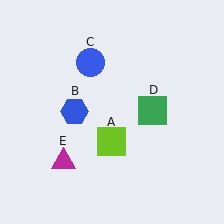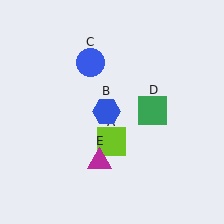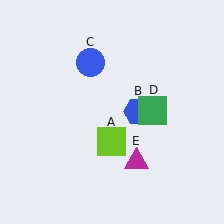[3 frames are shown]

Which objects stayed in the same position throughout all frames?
Lime square (object A) and blue circle (object C) and green square (object D) remained stationary.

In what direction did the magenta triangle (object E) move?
The magenta triangle (object E) moved right.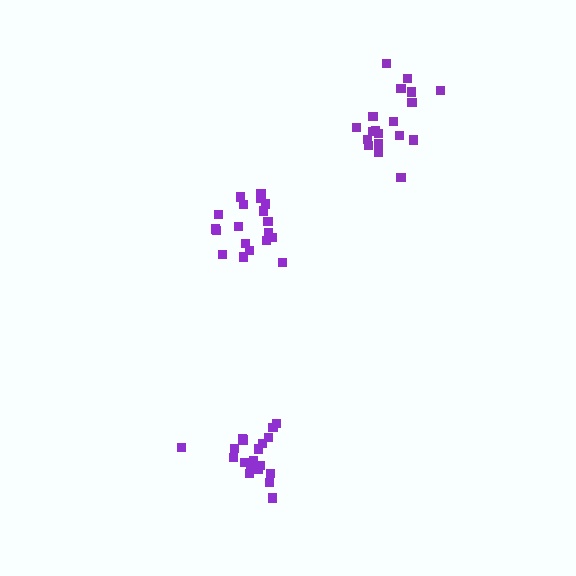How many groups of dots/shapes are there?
There are 3 groups.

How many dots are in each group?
Group 1: 20 dots, Group 2: 19 dots, Group 3: 20 dots (59 total).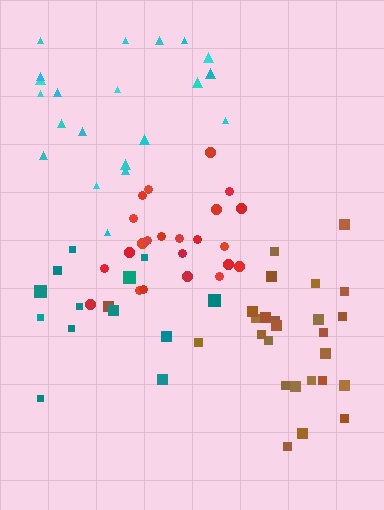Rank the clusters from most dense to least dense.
red, brown, cyan, teal.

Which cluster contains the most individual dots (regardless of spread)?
Brown (26).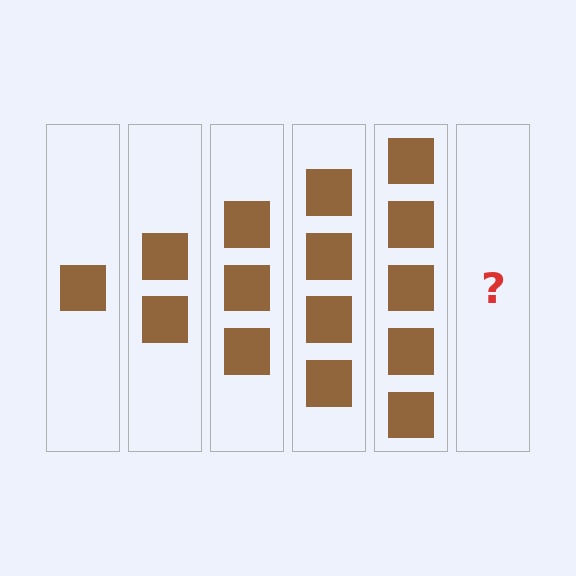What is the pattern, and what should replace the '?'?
The pattern is that each step adds one more square. The '?' should be 6 squares.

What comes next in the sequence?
The next element should be 6 squares.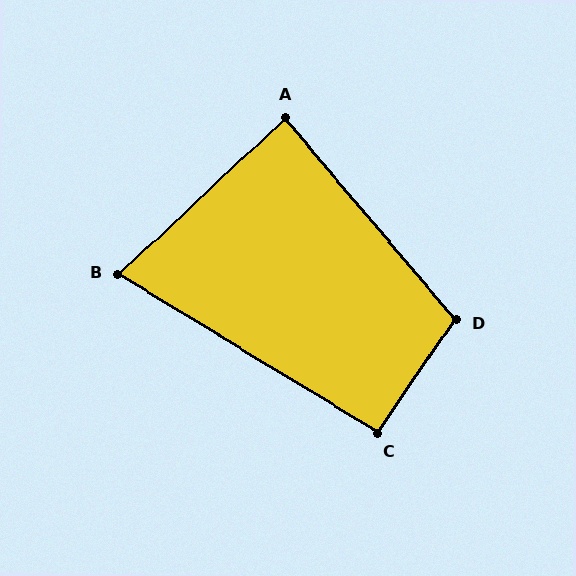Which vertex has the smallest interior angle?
B, at approximately 75 degrees.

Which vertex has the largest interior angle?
D, at approximately 105 degrees.